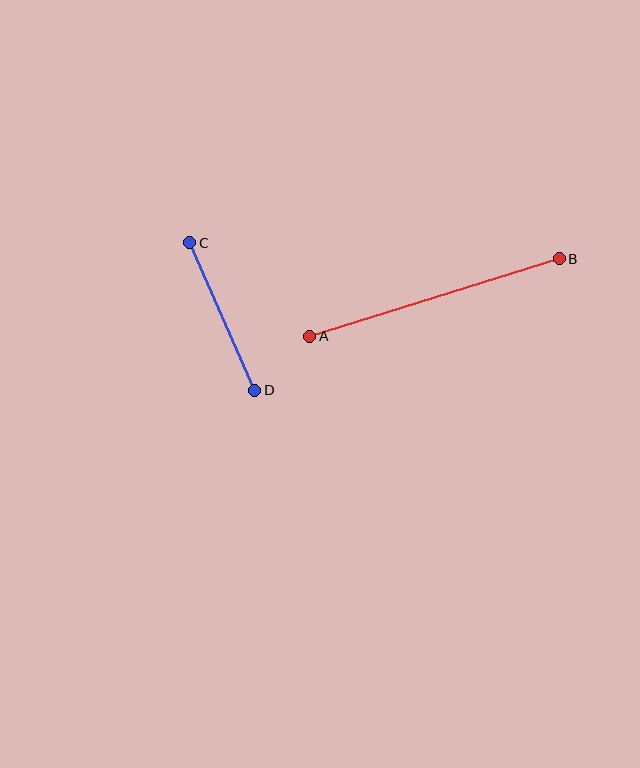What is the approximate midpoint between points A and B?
The midpoint is at approximately (434, 298) pixels.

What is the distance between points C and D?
The distance is approximately 161 pixels.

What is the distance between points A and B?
The distance is approximately 261 pixels.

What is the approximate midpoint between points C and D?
The midpoint is at approximately (222, 317) pixels.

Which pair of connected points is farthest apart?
Points A and B are farthest apart.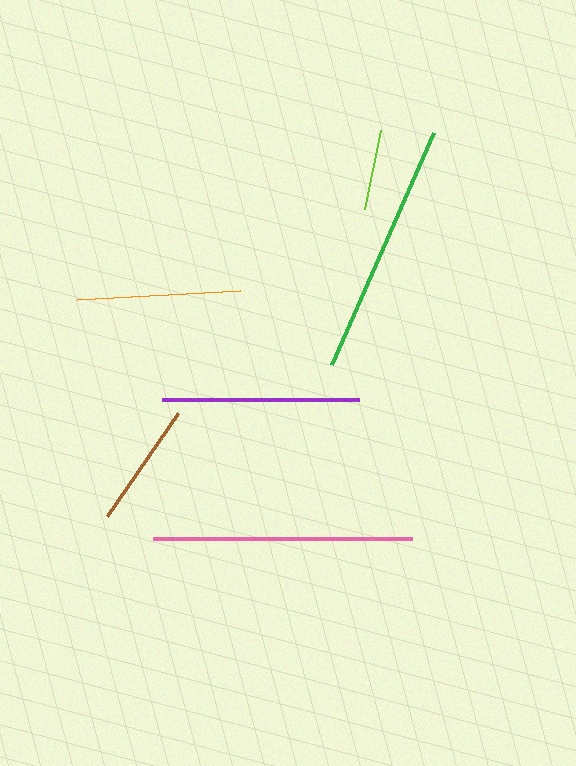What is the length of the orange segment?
The orange segment is approximately 162 pixels long.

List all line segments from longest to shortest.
From longest to shortest: pink, green, purple, orange, brown, lime.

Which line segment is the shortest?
The lime line is the shortest at approximately 81 pixels.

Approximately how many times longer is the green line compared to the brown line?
The green line is approximately 2.0 times the length of the brown line.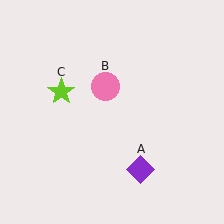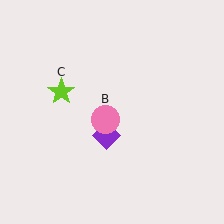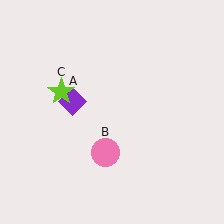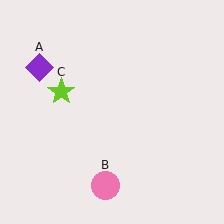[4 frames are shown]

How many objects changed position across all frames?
2 objects changed position: purple diamond (object A), pink circle (object B).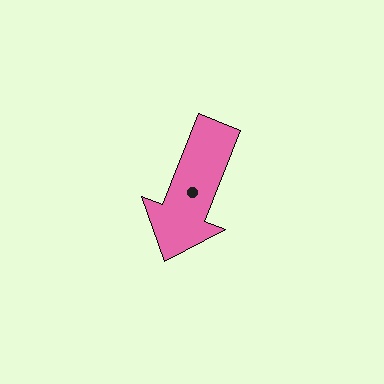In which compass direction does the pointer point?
South.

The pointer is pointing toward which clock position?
Roughly 7 o'clock.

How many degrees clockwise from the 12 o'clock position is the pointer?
Approximately 202 degrees.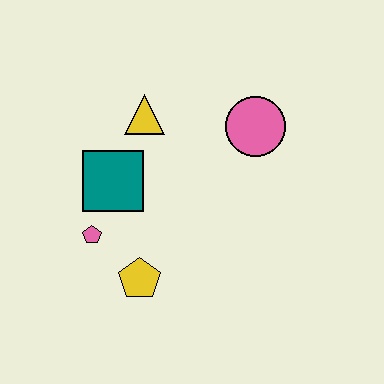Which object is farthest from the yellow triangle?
The yellow pentagon is farthest from the yellow triangle.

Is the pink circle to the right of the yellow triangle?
Yes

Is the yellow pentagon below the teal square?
Yes